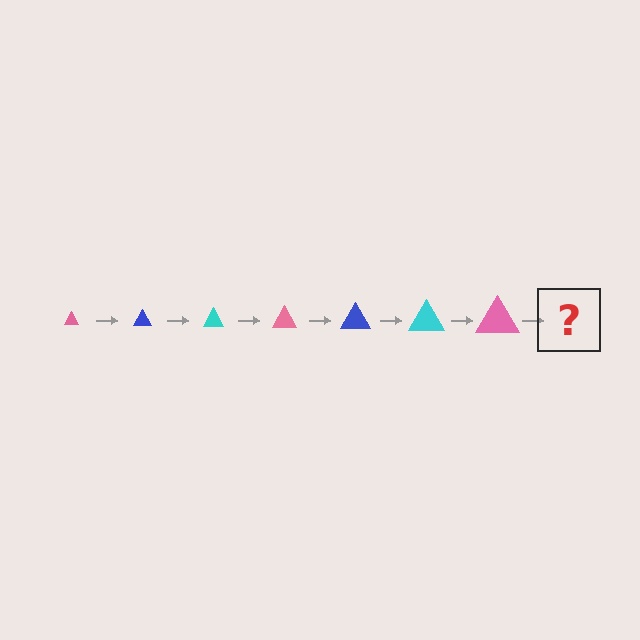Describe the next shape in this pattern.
It should be a blue triangle, larger than the previous one.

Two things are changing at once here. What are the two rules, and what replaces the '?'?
The two rules are that the triangle grows larger each step and the color cycles through pink, blue, and cyan. The '?' should be a blue triangle, larger than the previous one.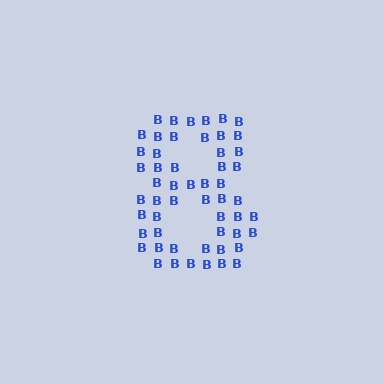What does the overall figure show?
The overall figure shows the digit 8.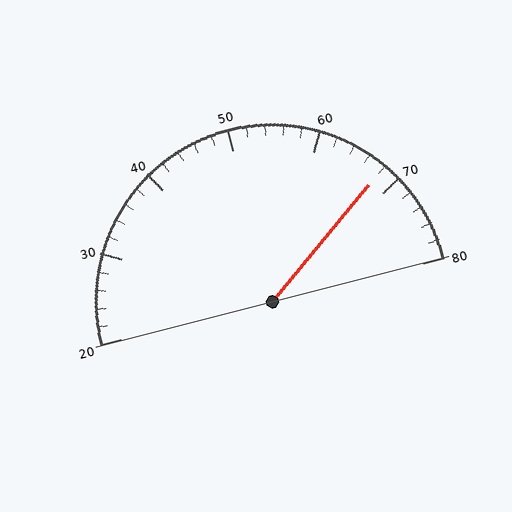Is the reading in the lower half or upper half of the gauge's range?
The reading is in the upper half of the range (20 to 80).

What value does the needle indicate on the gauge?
The needle indicates approximately 68.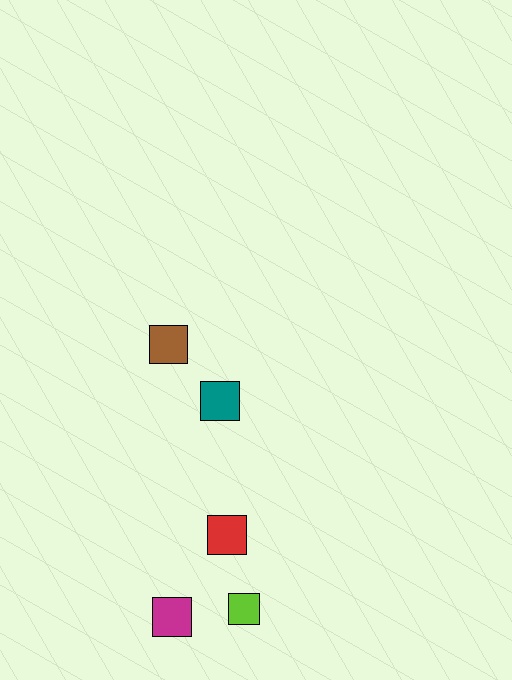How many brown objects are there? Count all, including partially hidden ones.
There is 1 brown object.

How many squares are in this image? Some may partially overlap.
There are 5 squares.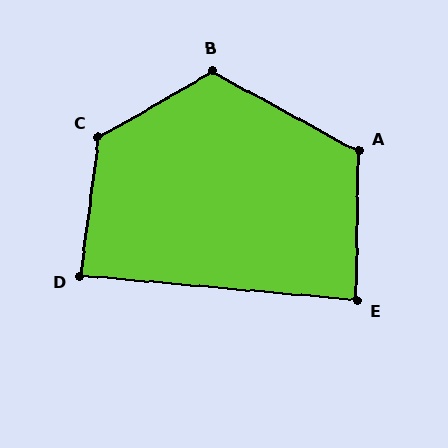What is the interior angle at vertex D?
Approximately 88 degrees (approximately right).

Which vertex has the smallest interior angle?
E, at approximately 86 degrees.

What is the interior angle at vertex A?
Approximately 118 degrees (obtuse).